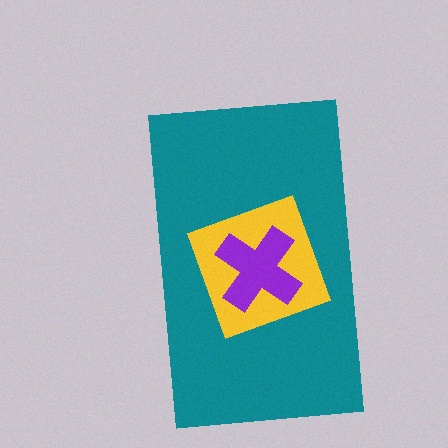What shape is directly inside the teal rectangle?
The yellow square.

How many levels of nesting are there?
3.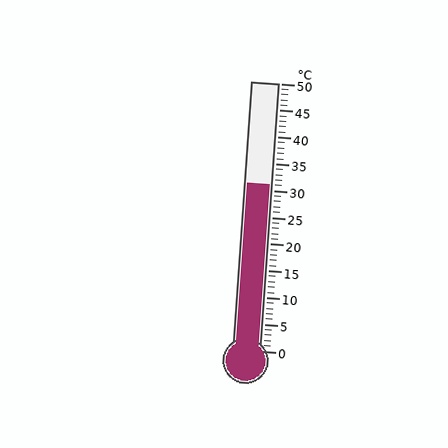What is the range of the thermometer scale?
The thermometer scale ranges from 0°C to 50°C.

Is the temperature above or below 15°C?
The temperature is above 15°C.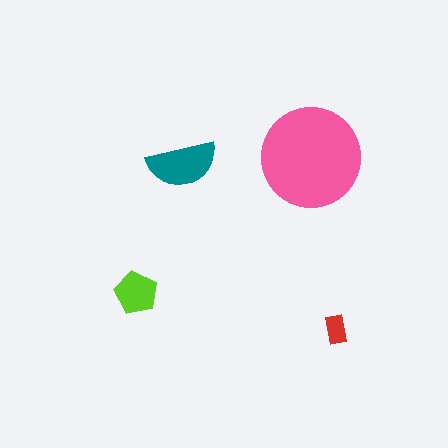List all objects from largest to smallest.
The pink circle, the teal semicircle, the lime pentagon, the red rectangle.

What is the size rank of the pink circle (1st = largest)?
1st.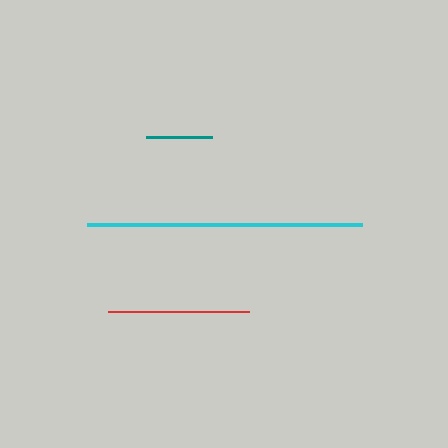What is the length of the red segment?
The red segment is approximately 141 pixels long.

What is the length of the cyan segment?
The cyan segment is approximately 274 pixels long.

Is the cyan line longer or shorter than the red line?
The cyan line is longer than the red line.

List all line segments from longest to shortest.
From longest to shortest: cyan, red, teal.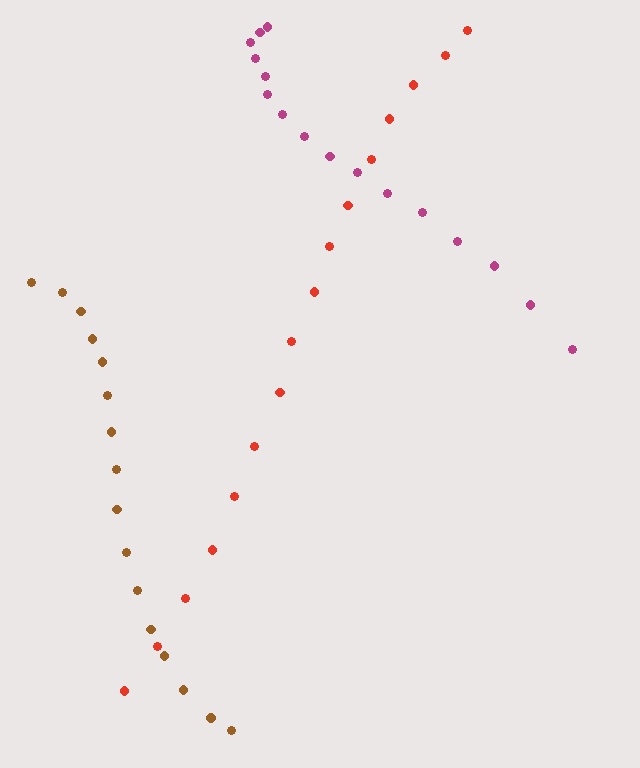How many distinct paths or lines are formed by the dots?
There are 3 distinct paths.